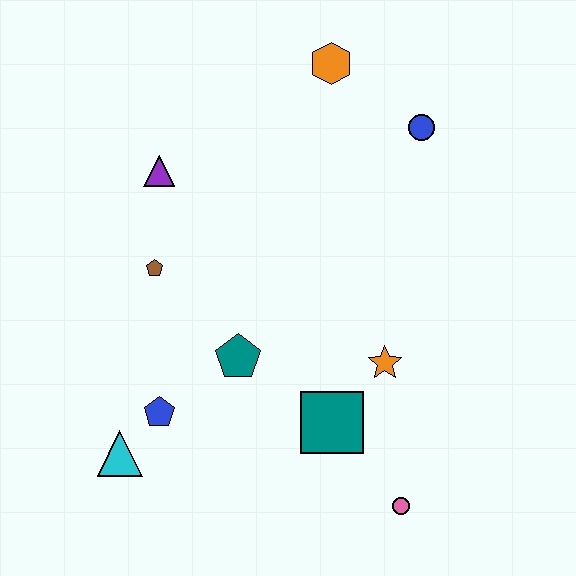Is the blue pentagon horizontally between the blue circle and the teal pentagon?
No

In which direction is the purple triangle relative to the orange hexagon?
The purple triangle is to the left of the orange hexagon.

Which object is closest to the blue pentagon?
The cyan triangle is closest to the blue pentagon.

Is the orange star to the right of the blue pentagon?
Yes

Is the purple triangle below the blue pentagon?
No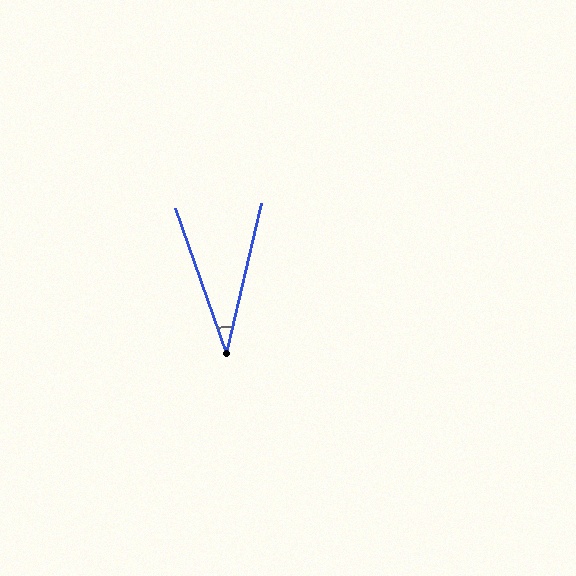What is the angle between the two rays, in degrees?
Approximately 33 degrees.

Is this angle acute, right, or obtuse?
It is acute.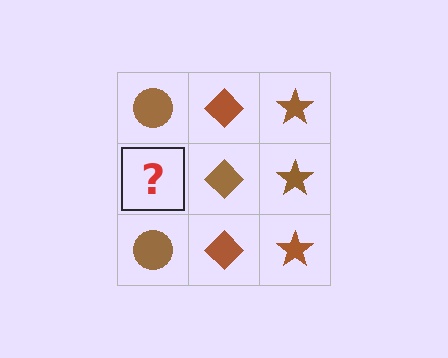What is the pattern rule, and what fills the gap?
The rule is that each column has a consistent shape. The gap should be filled with a brown circle.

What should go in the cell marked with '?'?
The missing cell should contain a brown circle.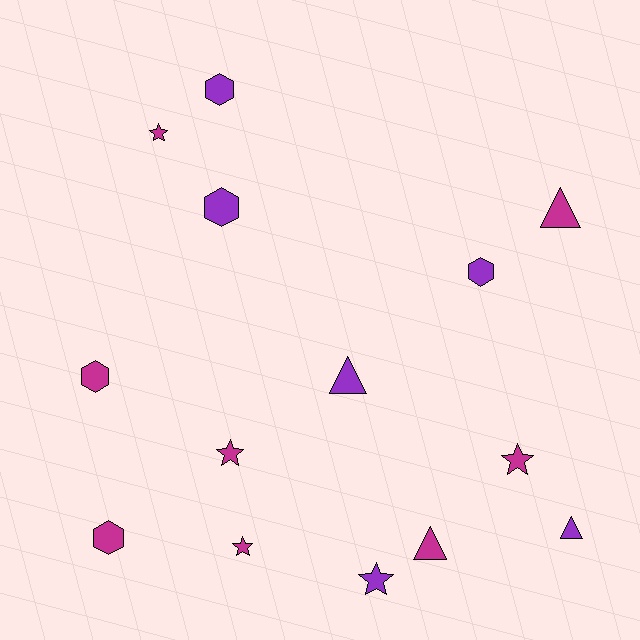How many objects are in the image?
There are 14 objects.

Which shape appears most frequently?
Star, with 5 objects.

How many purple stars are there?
There is 1 purple star.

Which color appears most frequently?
Magenta, with 8 objects.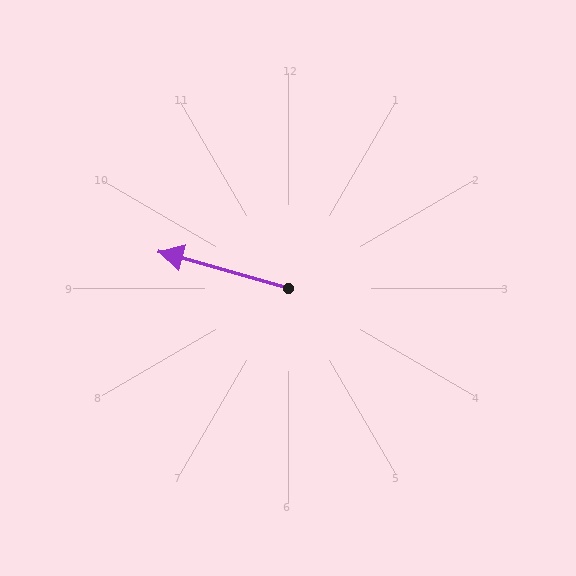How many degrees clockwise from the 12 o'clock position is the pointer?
Approximately 286 degrees.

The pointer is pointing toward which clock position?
Roughly 10 o'clock.